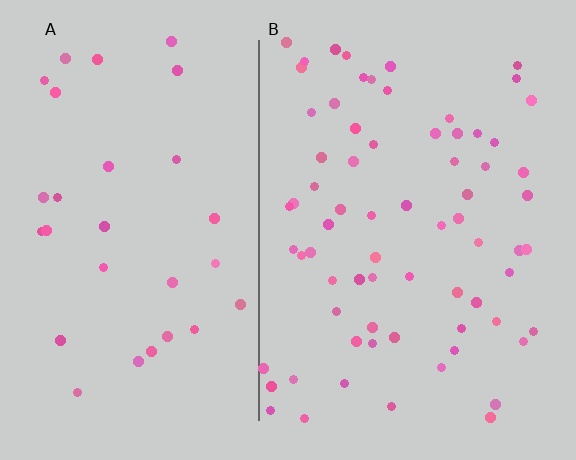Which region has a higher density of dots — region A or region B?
B (the right).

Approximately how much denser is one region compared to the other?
Approximately 2.3× — region B over region A.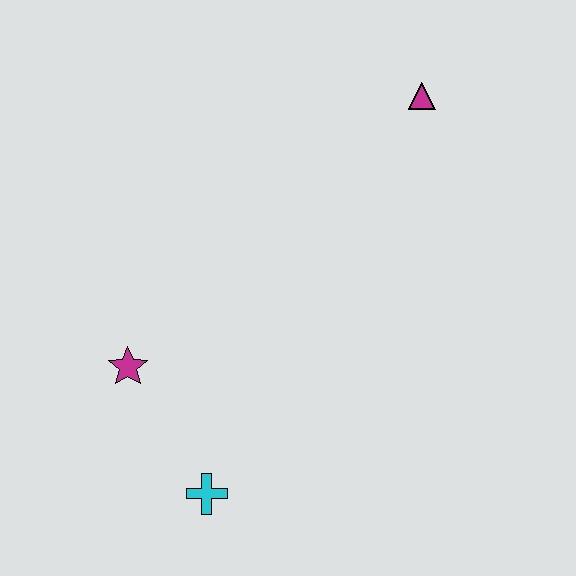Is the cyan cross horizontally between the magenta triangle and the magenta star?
Yes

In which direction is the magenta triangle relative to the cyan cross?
The magenta triangle is above the cyan cross.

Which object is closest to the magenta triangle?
The magenta star is closest to the magenta triangle.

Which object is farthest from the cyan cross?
The magenta triangle is farthest from the cyan cross.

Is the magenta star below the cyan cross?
No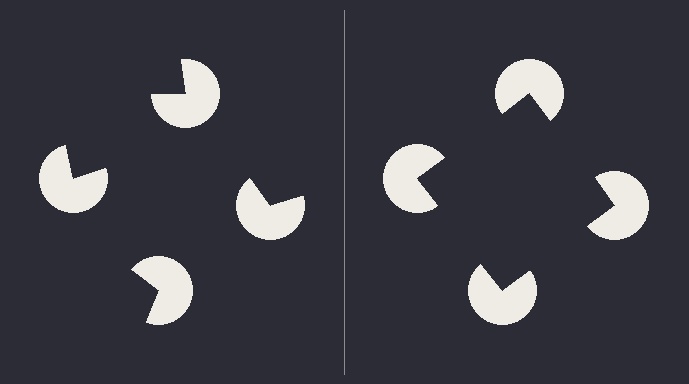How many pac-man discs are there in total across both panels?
8 — 4 on each side.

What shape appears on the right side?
An illusory square.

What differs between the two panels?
The pac-man discs are positioned identically on both sides; only the wedge orientations differ. On the right they align to a square; on the left they are misaligned.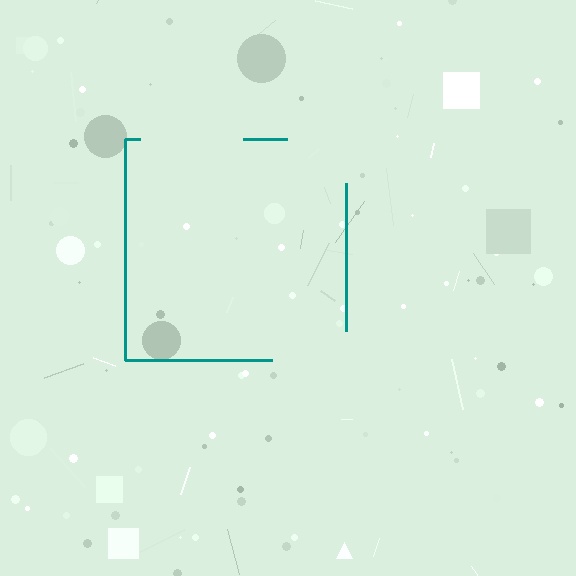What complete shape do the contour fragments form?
The contour fragments form a square.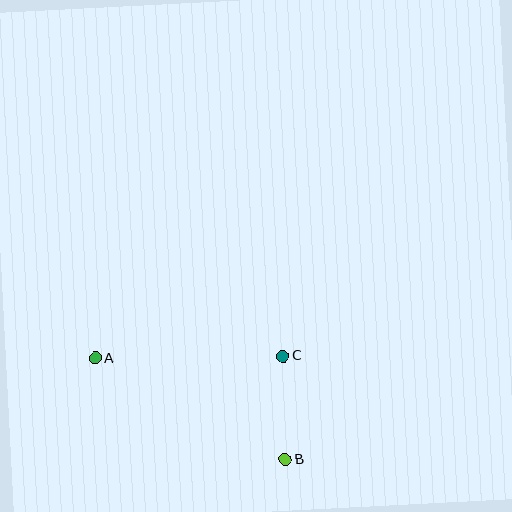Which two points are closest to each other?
Points B and C are closest to each other.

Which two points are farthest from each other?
Points A and B are farthest from each other.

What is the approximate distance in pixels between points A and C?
The distance between A and C is approximately 188 pixels.